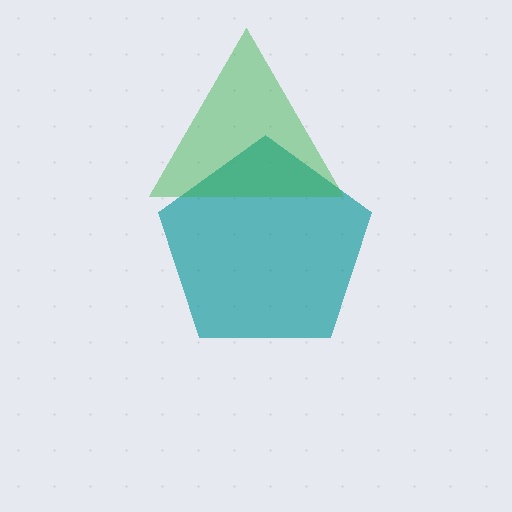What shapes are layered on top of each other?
The layered shapes are: a teal pentagon, a green triangle.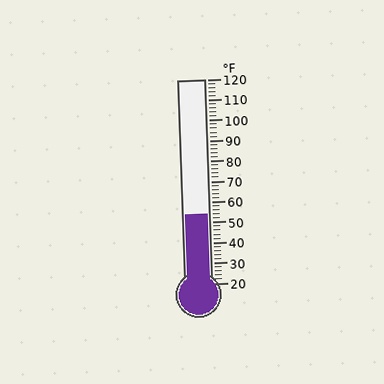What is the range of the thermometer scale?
The thermometer scale ranges from 20°F to 120°F.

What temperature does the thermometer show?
The thermometer shows approximately 54°F.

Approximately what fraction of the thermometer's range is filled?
The thermometer is filled to approximately 35% of its range.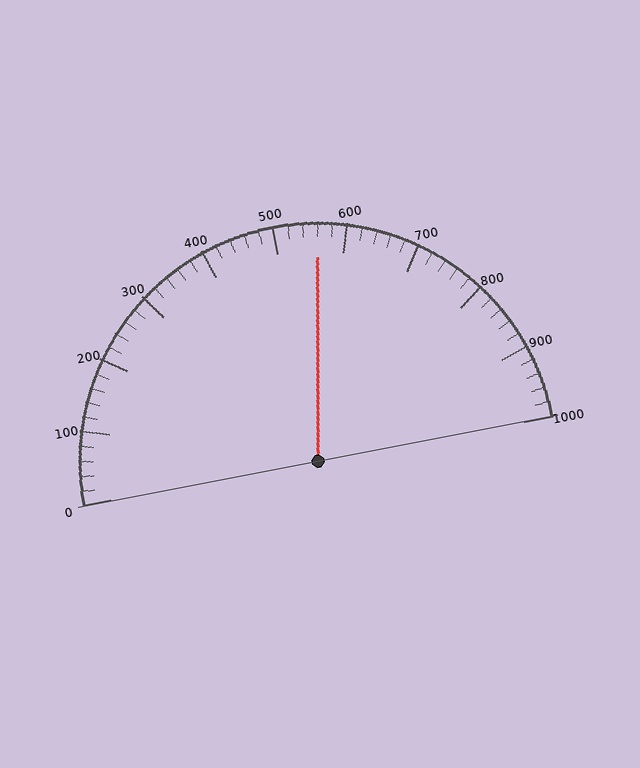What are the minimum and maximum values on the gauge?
The gauge ranges from 0 to 1000.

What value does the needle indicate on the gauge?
The needle indicates approximately 560.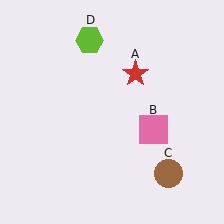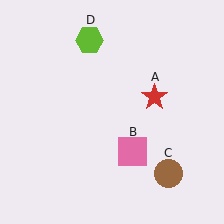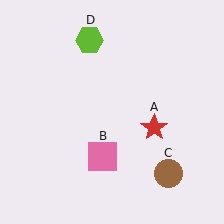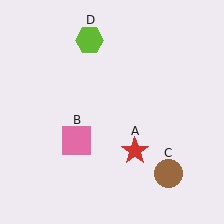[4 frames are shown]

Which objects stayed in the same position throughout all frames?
Brown circle (object C) and lime hexagon (object D) remained stationary.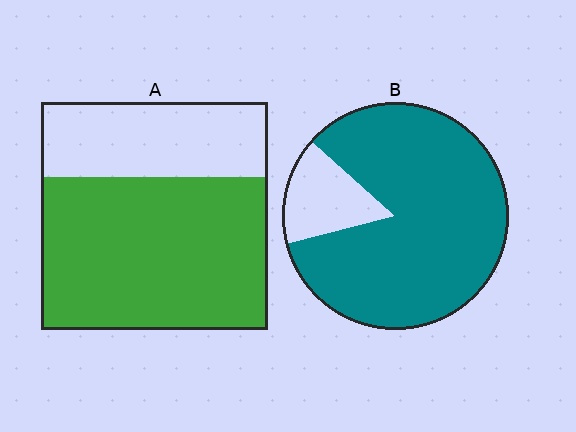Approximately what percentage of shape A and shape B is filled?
A is approximately 65% and B is approximately 85%.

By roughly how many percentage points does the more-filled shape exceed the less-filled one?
By roughly 15 percentage points (B over A).